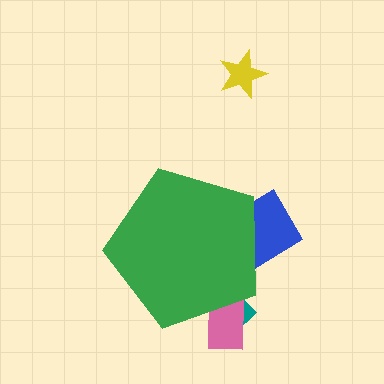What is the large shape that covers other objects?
A green pentagon.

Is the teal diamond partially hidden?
Yes, the teal diamond is partially hidden behind the green pentagon.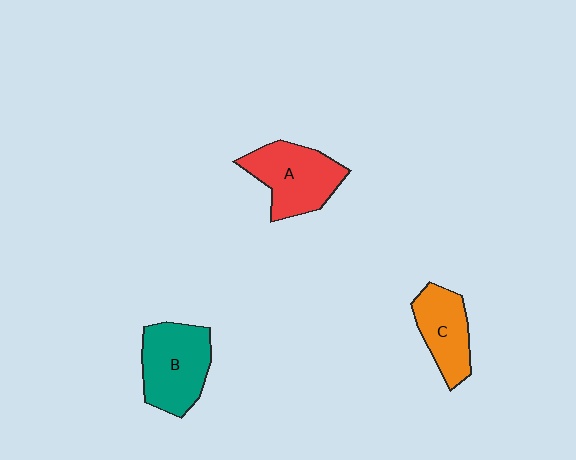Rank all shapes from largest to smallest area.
From largest to smallest: B (teal), A (red), C (orange).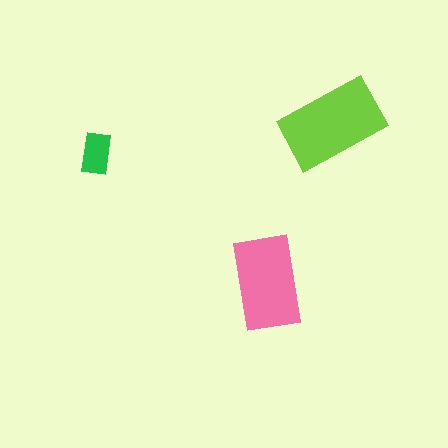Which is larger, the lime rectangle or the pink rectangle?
The lime one.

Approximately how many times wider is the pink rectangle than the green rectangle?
About 2.5 times wider.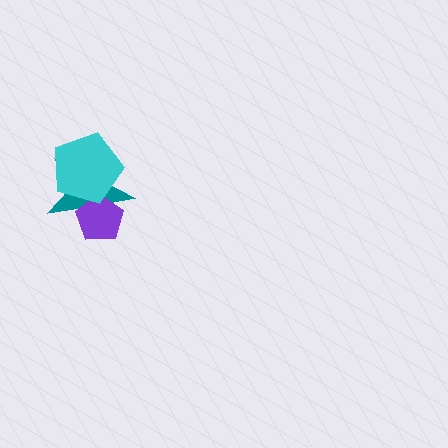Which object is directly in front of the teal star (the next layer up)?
The purple pentagon is directly in front of the teal star.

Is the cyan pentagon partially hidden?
No, no other shape covers it.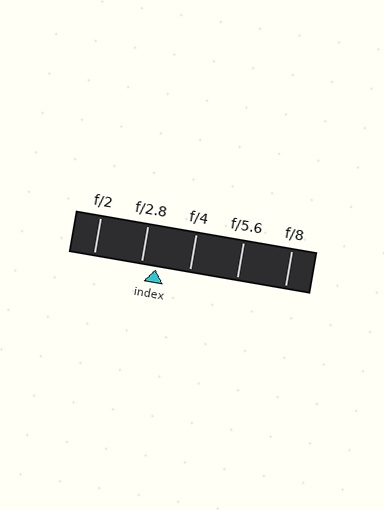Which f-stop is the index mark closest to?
The index mark is closest to f/2.8.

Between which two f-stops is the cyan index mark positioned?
The index mark is between f/2.8 and f/4.